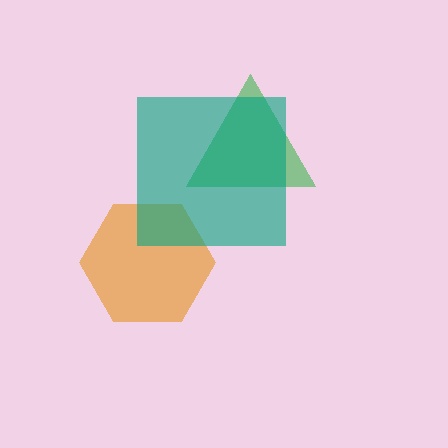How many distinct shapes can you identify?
There are 3 distinct shapes: a green triangle, an orange hexagon, a teal square.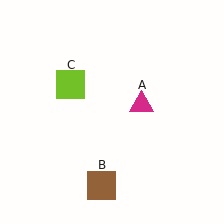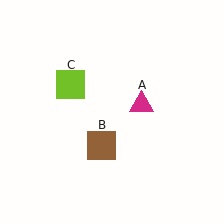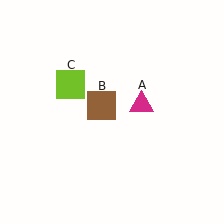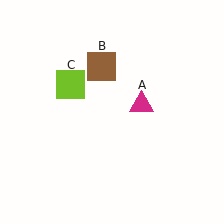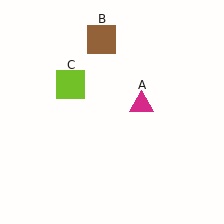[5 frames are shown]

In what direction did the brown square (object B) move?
The brown square (object B) moved up.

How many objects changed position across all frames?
1 object changed position: brown square (object B).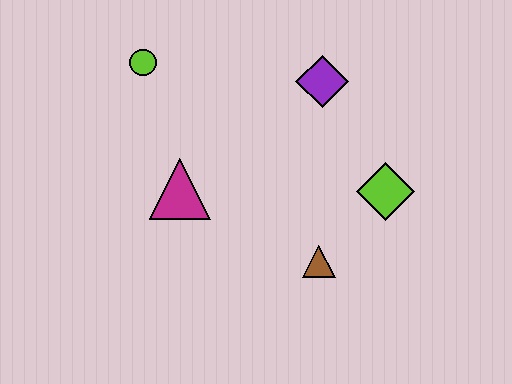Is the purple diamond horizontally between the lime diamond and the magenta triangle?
Yes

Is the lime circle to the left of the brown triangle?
Yes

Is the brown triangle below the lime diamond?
Yes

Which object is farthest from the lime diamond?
The lime circle is farthest from the lime diamond.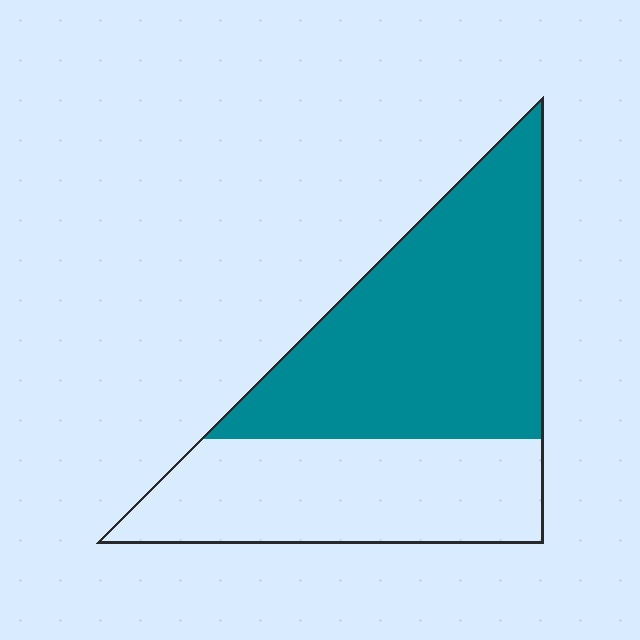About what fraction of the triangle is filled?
About three fifths (3/5).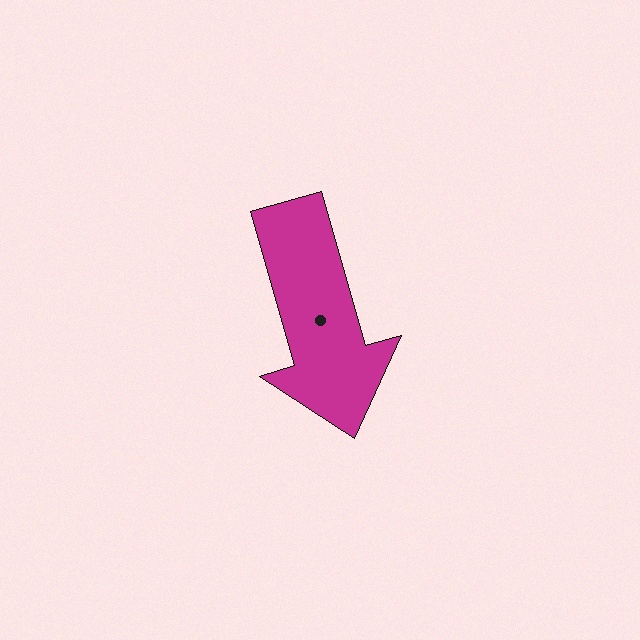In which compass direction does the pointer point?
South.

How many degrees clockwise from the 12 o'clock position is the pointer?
Approximately 164 degrees.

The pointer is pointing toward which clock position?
Roughly 5 o'clock.